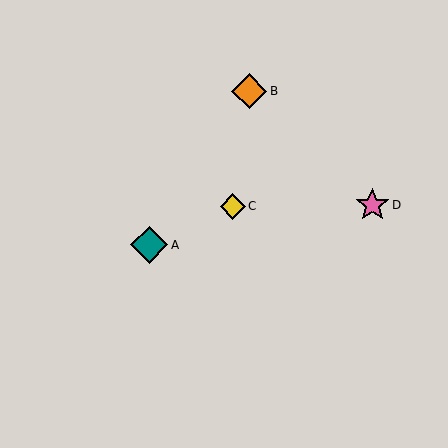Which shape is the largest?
The teal diamond (labeled A) is the largest.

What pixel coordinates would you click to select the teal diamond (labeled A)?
Click at (149, 245) to select the teal diamond A.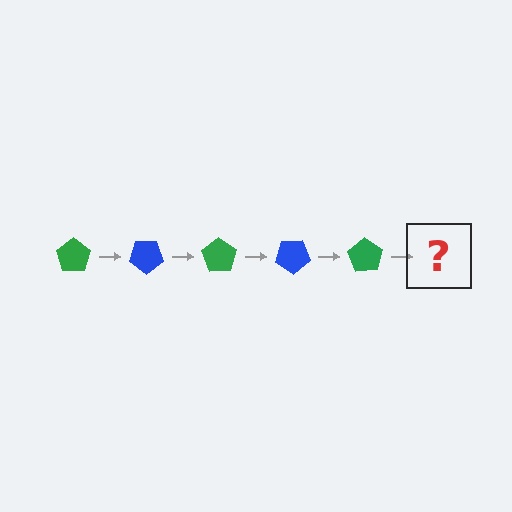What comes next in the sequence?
The next element should be a blue pentagon, rotated 175 degrees from the start.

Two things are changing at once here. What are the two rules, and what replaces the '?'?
The two rules are that it rotates 35 degrees each step and the color cycles through green and blue. The '?' should be a blue pentagon, rotated 175 degrees from the start.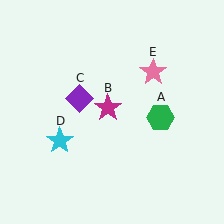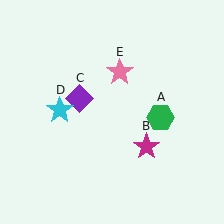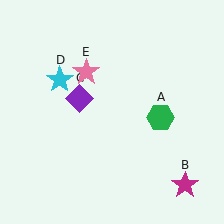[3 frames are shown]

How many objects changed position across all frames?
3 objects changed position: magenta star (object B), cyan star (object D), pink star (object E).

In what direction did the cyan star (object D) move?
The cyan star (object D) moved up.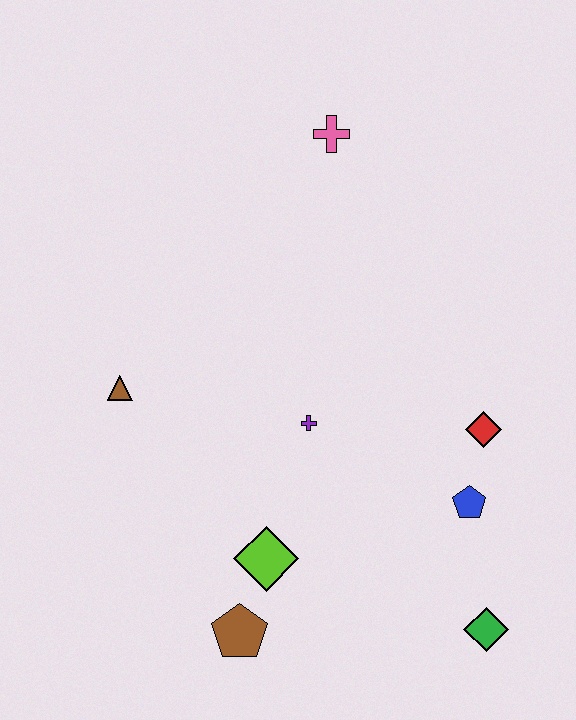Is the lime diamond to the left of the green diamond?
Yes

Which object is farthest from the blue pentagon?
The pink cross is farthest from the blue pentagon.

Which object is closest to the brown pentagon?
The lime diamond is closest to the brown pentagon.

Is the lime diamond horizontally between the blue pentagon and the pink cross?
No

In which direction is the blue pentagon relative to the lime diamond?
The blue pentagon is to the right of the lime diamond.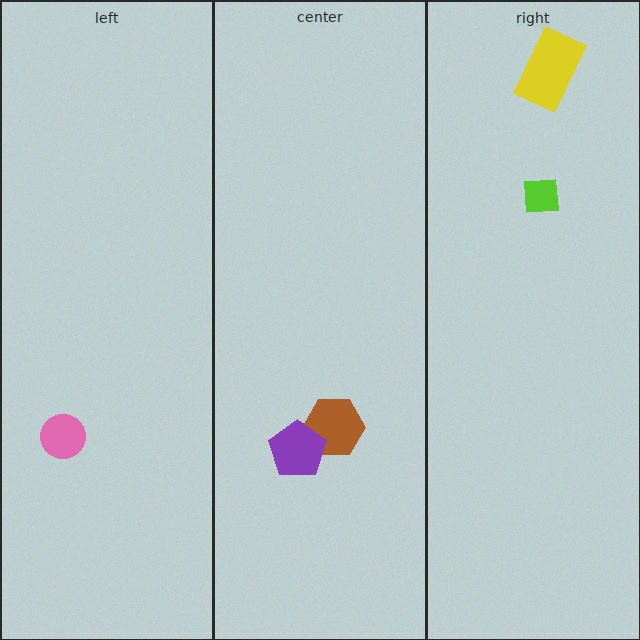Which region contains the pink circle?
The left region.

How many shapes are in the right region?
2.